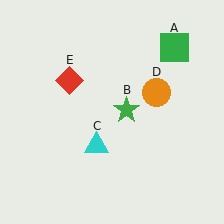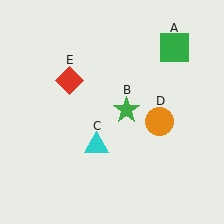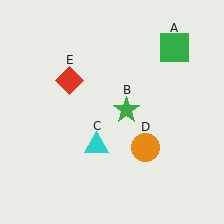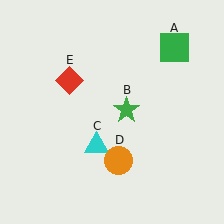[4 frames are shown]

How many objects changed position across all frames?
1 object changed position: orange circle (object D).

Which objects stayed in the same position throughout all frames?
Green square (object A) and green star (object B) and cyan triangle (object C) and red diamond (object E) remained stationary.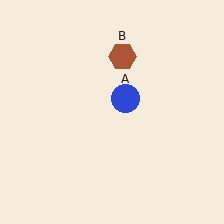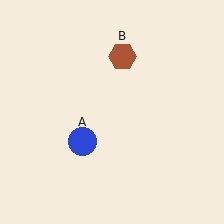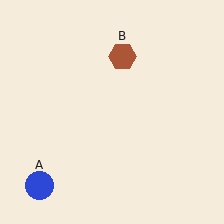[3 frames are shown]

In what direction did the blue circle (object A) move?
The blue circle (object A) moved down and to the left.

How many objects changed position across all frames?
1 object changed position: blue circle (object A).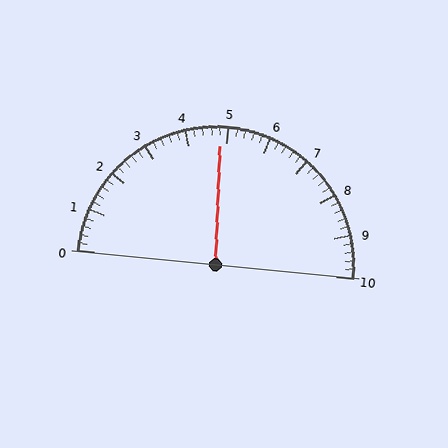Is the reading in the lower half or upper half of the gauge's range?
The reading is in the lower half of the range (0 to 10).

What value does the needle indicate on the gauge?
The needle indicates approximately 4.8.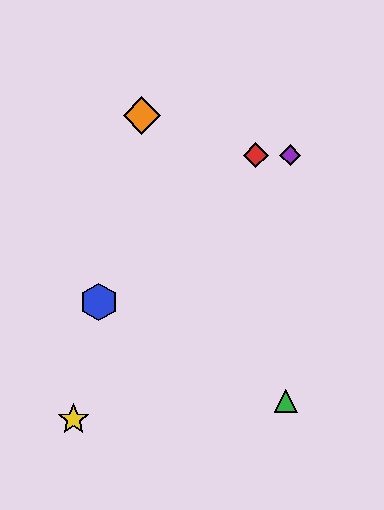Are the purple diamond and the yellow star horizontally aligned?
No, the purple diamond is at y≈155 and the yellow star is at y≈420.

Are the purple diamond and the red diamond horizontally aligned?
Yes, both are at y≈155.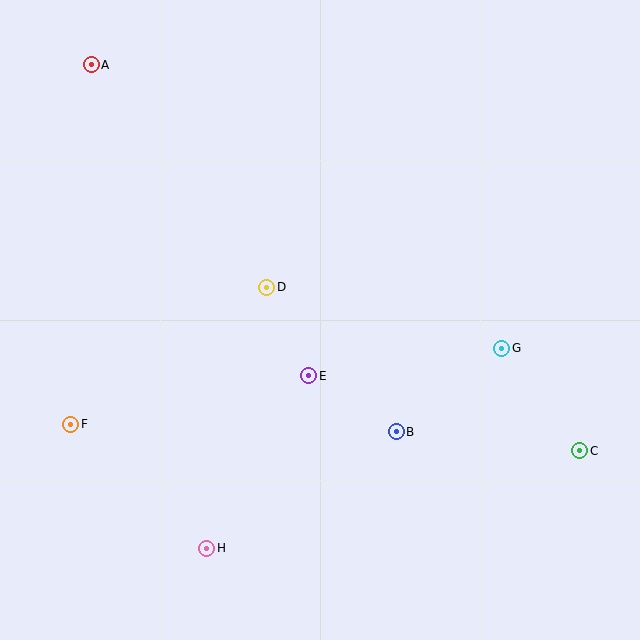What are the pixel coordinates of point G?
Point G is at (502, 348).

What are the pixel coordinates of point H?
Point H is at (207, 548).